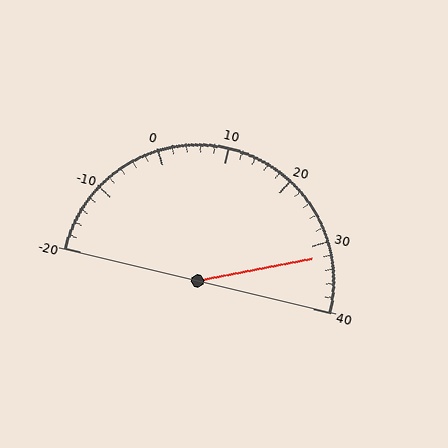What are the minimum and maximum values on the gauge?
The gauge ranges from -20 to 40.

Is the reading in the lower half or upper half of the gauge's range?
The reading is in the upper half of the range (-20 to 40).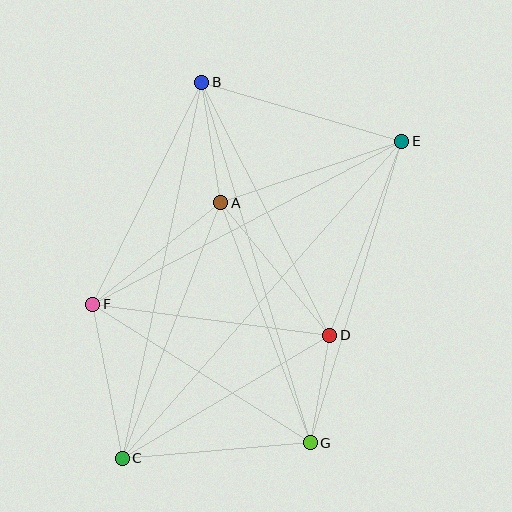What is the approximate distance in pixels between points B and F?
The distance between B and F is approximately 247 pixels.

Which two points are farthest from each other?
Points C and E are farthest from each other.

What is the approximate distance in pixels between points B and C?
The distance between B and C is approximately 384 pixels.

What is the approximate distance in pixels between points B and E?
The distance between B and E is approximately 208 pixels.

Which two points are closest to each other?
Points D and G are closest to each other.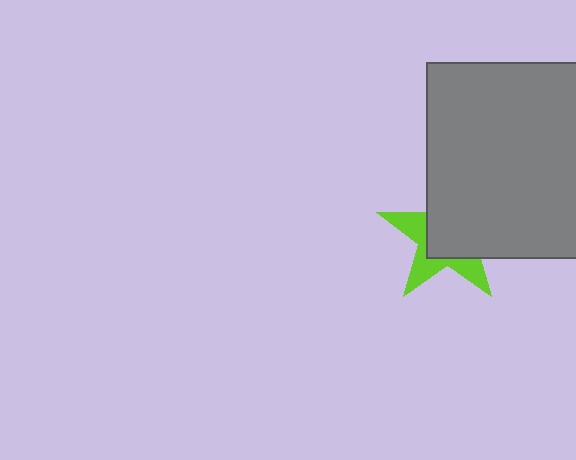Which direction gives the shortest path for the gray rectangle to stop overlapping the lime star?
Moving toward the upper-right gives the shortest separation.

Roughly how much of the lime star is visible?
A small part of it is visible (roughly 39%).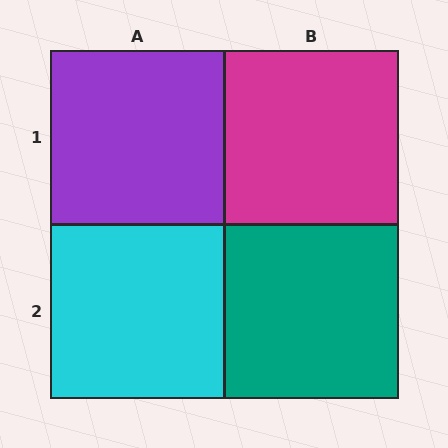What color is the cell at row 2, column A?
Cyan.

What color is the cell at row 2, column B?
Teal.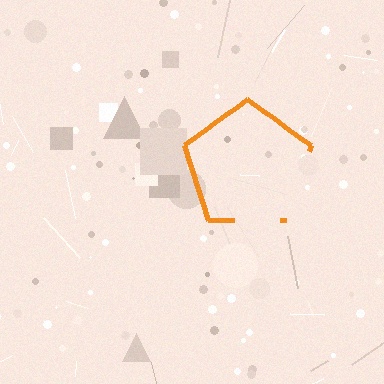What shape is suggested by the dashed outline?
The dashed outline suggests a pentagon.